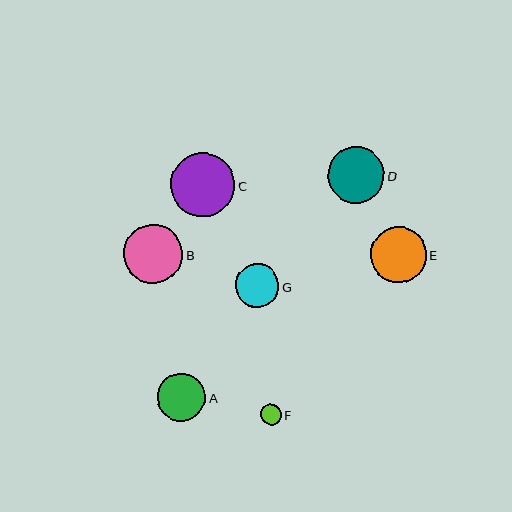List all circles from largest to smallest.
From largest to smallest: C, B, D, E, A, G, F.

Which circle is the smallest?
Circle F is the smallest with a size of approximately 20 pixels.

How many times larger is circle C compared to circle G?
Circle C is approximately 1.5 times the size of circle G.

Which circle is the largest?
Circle C is the largest with a size of approximately 64 pixels.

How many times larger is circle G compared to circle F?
Circle G is approximately 2.1 times the size of circle F.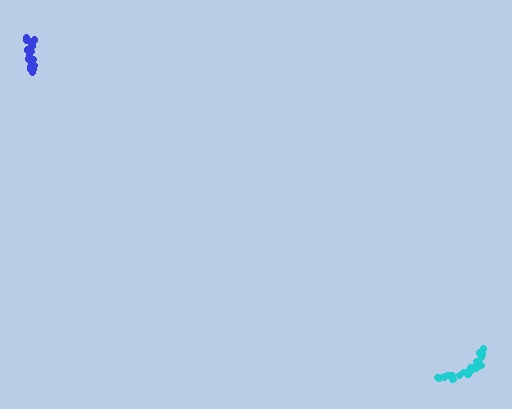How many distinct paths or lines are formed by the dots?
There are 2 distinct paths.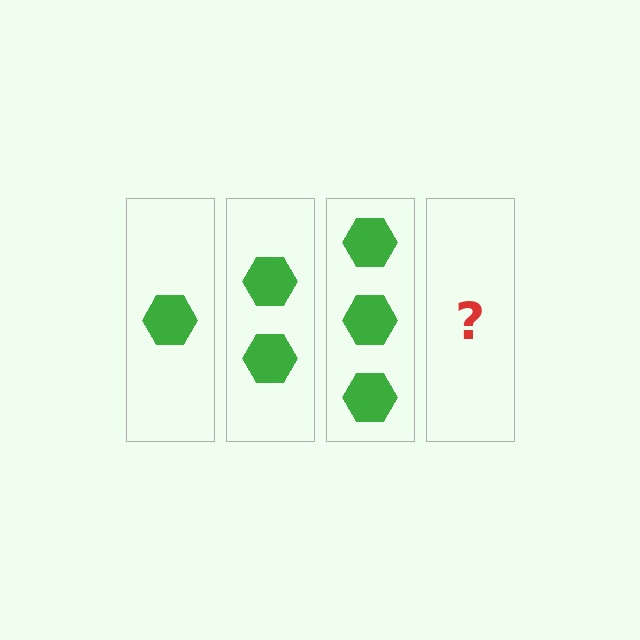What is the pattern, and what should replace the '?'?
The pattern is that each step adds one more hexagon. The '?' should be 4 hexagons.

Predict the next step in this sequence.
The next step is 4 hexagons.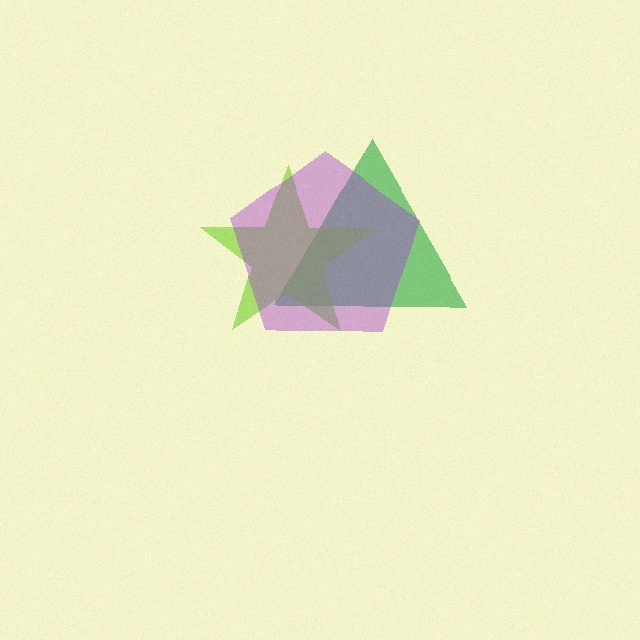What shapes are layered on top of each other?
The layered shapes are: a green triangle, a lime star, a purple pentagon.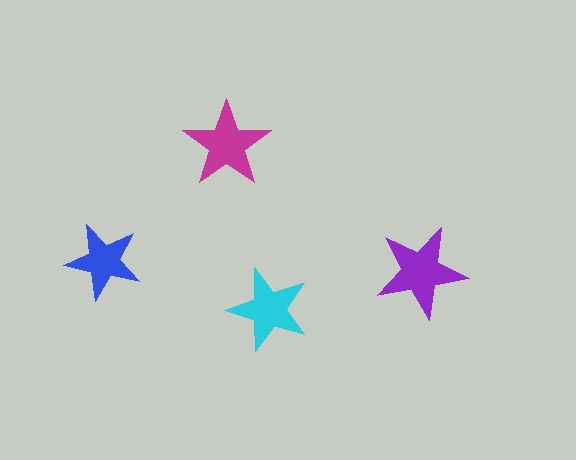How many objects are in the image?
There are 4 objects in the image.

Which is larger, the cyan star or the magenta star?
The magenta one.